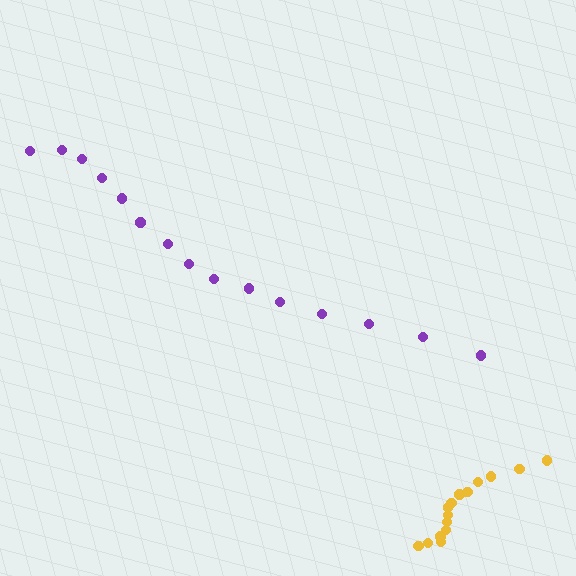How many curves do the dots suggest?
There are 2 distinct paths.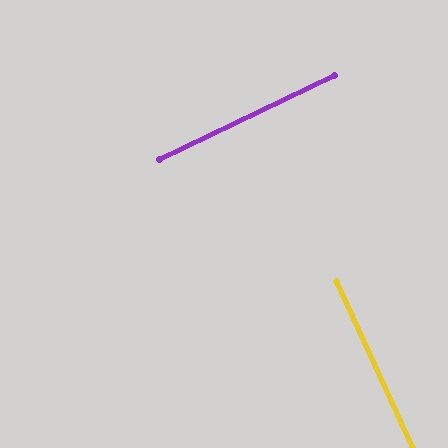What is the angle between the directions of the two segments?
Approximately 89 degrees.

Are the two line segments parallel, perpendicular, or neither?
Perpendicular — they meet at approximately 89°.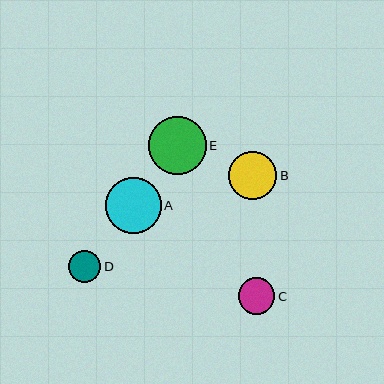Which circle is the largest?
Circle E is the largest with a size of approximately 58 pixels.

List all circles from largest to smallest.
From largest to smallest: E, A, B, C, D.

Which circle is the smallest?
Circle D is the smallest with a size of approximately 33 pixels.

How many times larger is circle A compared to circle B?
Circle A is approximately 1.2 times the size of circle B.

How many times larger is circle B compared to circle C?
Circle B is approximately 1.3 times the size of circle C.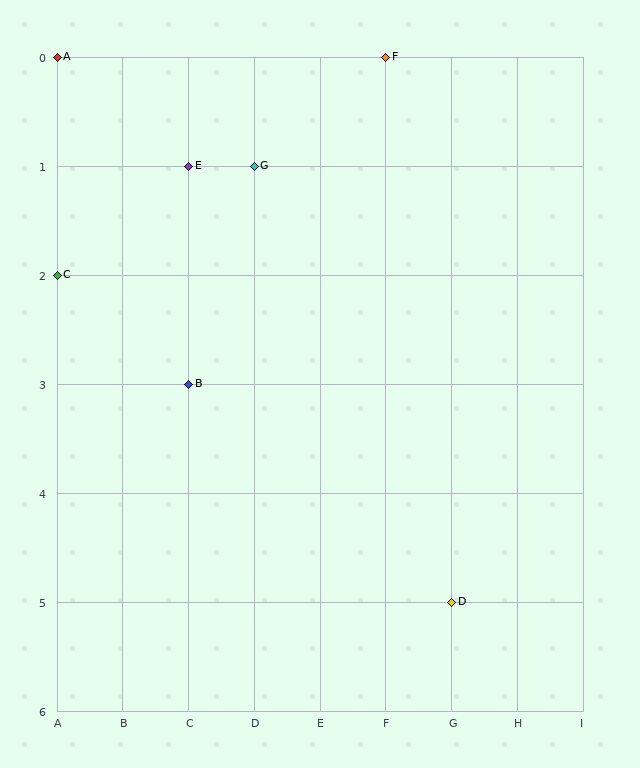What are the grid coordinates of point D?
Point D is at grid coordinates (G, 5).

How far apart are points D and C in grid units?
Points D and C are 6 columns and 3 rows apart (about 6.7 grid units diagonally).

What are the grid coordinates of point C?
Point C is at grid coordinates (A, 2).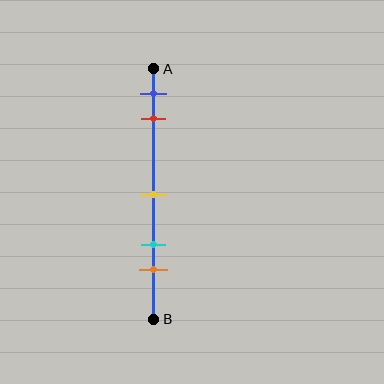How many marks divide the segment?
There are 5 marks dividing the segment.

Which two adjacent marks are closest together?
The blue and red marks are the closest adjacent pair.